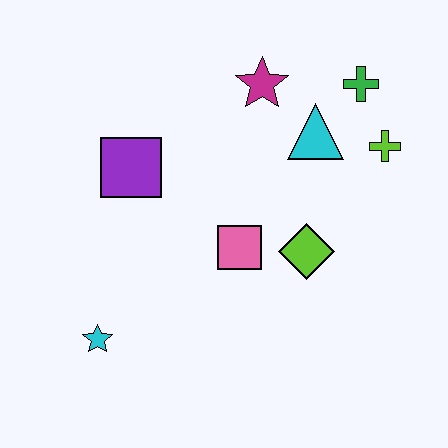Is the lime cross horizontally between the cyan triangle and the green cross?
No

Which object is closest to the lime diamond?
The pink square is closest to the lime diamond.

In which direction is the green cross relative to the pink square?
The green cross is above the pink square.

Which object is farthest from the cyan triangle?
The cyan star is farthest from the cyan triangle.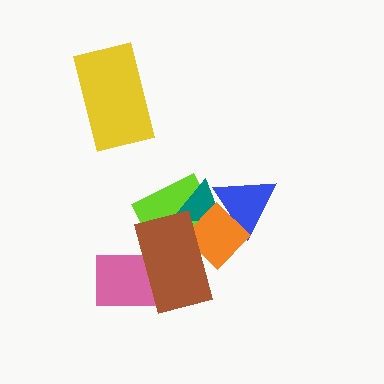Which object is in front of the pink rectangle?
The brown rectangle is in front of the pink rectangle.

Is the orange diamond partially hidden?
Yes, it is partially covered by another shape.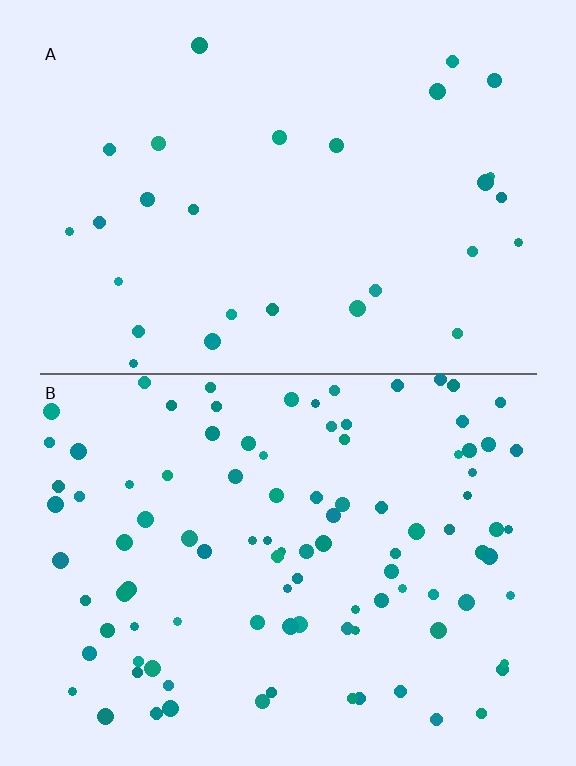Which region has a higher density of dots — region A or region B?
B (the bottom).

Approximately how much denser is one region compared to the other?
Approximately 3.5× — region B over region A.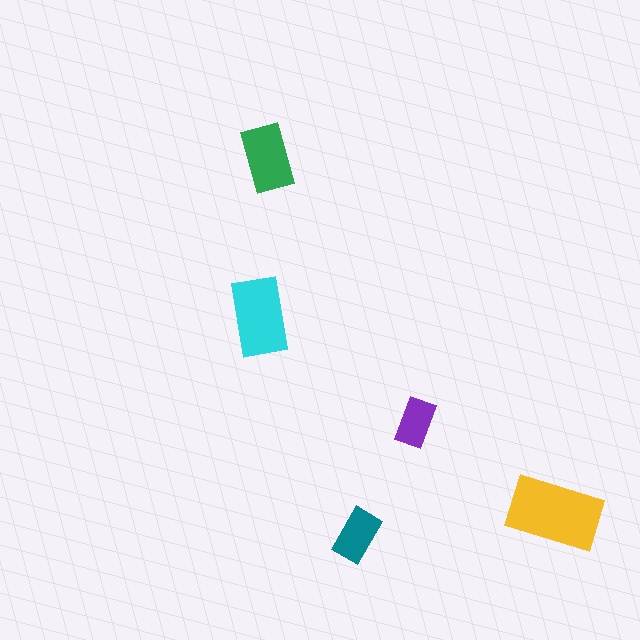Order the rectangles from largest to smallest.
the yellow one, the cyan one, the green one, the teal one, the purple one.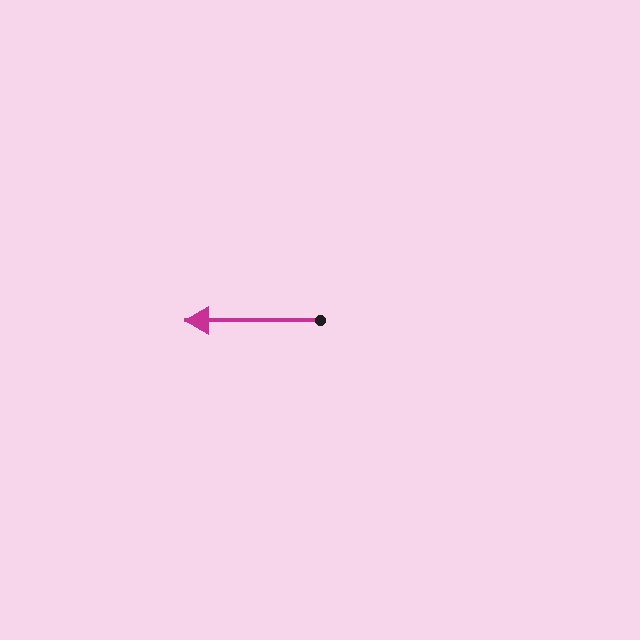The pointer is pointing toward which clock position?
Roughly 9 o'clock.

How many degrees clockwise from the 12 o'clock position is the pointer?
Approximately 270 degrees.